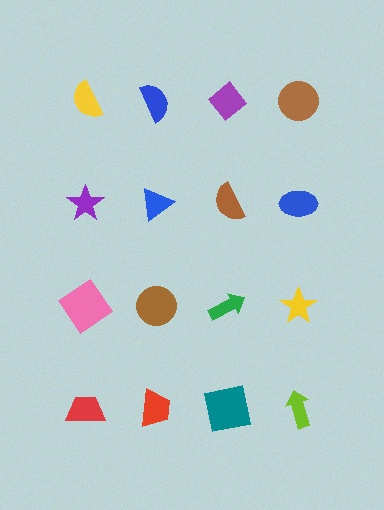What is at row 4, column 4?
A lime arrow.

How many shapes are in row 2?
4 shapes.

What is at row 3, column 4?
A yellow star.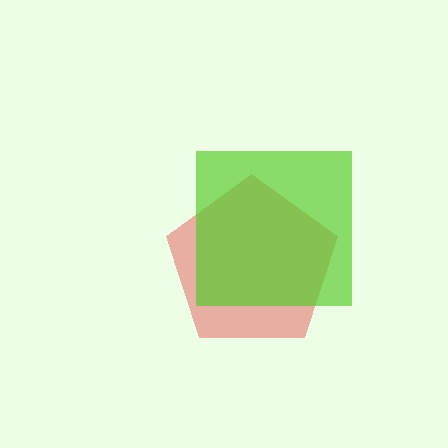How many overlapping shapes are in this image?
There are 2 overlapping shapes in the image.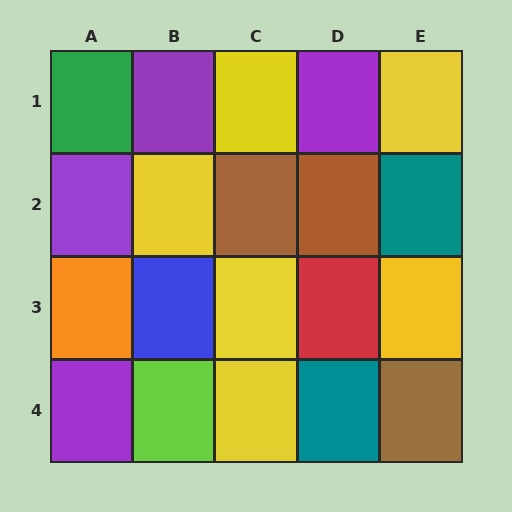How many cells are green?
1 cell is green.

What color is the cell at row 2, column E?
Teal.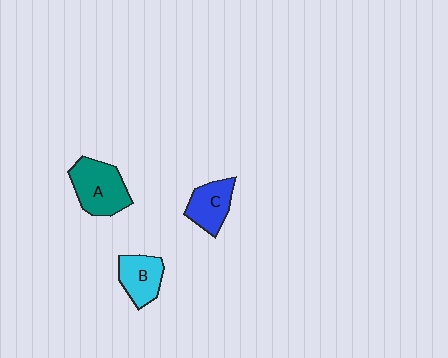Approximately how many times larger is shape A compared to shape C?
Approximately 1.4 times.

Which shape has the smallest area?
Shape B (cyan).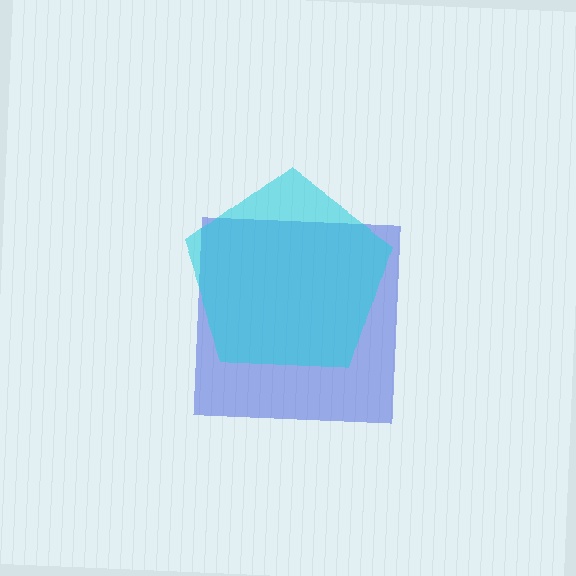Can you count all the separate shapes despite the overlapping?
Yes, there are 2 separate shapes.